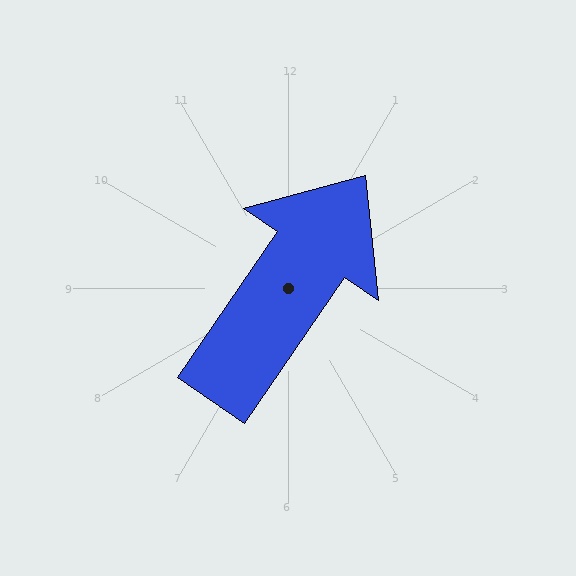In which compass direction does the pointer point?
Northeast.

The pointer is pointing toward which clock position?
Roughly 1 o'clock.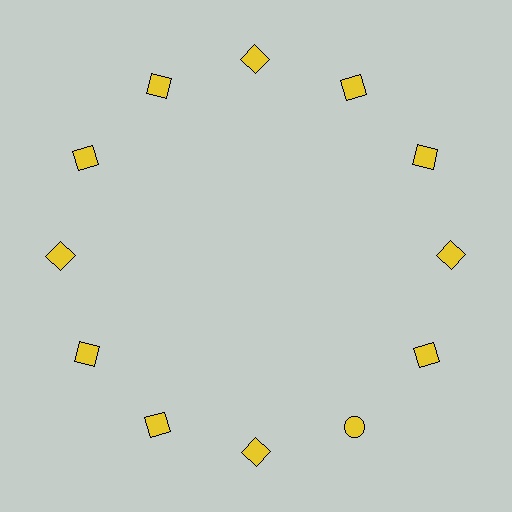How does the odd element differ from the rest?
It has a different shape: circle instead of square.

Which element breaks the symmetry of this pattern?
The yellow circle at roughly the 5 o'clock position breaks the symmetry. All other shapes are yellow squares.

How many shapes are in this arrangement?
There are 12 shapes arranged in a ring pattern.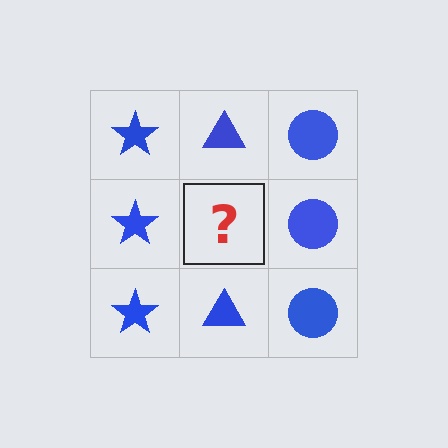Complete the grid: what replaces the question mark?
The question mark should be replaced with a blue triangle.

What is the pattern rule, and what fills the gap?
The rule is that each column has a consistent shape. The gap should be filled with a blue triangle.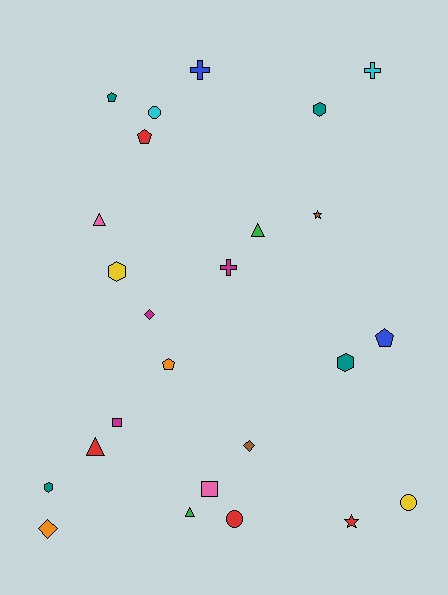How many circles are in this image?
There are 3 circles.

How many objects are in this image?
There are 25 objects.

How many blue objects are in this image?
There are 2 blue objects.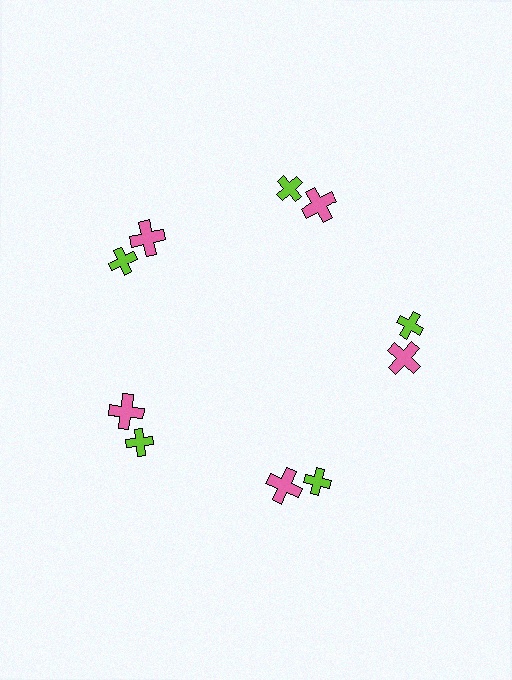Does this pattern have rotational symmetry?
Yes, this pattern has 5-fold rotational symmetry. It looks the same after rotating 72 degrees around the center.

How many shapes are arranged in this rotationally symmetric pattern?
There are 10 shapes, arranged in 5 groups of 2.